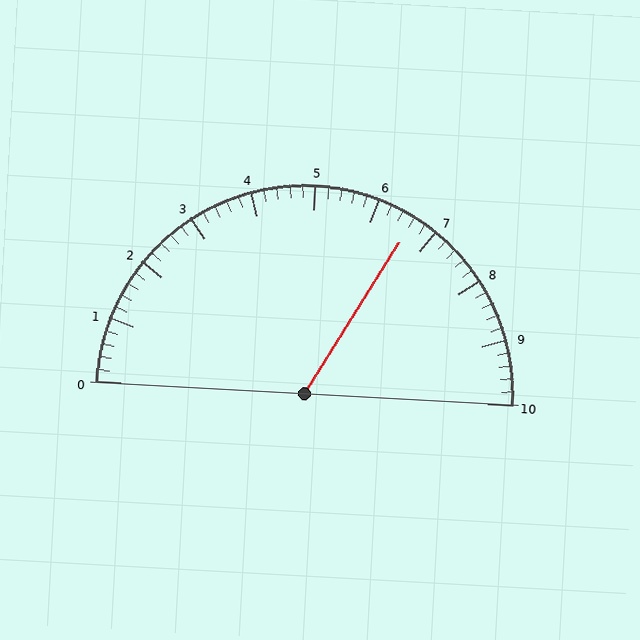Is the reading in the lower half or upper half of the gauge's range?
The reading is in the upper half of the range (0 to 10).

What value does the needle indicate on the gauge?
The needle indicates approximately 6.6.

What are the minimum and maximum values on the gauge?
The gauge ranges from 0 to 10.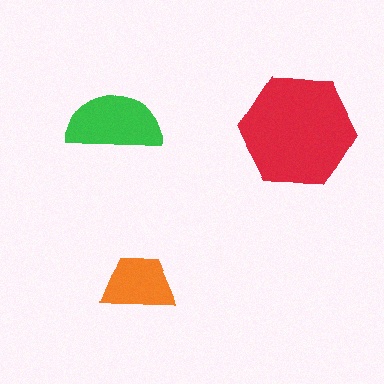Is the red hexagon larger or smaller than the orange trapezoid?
Larger.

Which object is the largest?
The red hexagon.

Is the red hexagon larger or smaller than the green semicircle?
Larger.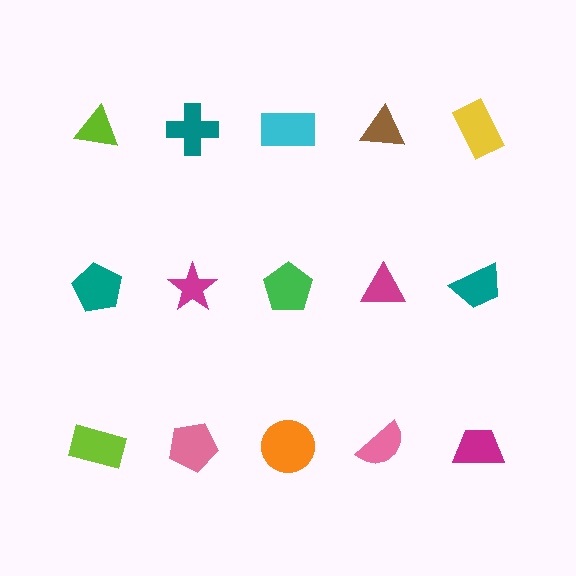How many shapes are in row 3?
5 shapes.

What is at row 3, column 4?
A pink semicircle.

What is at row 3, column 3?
An orange circle.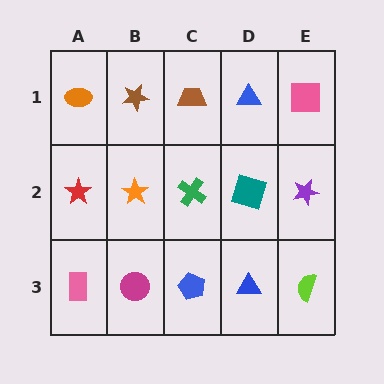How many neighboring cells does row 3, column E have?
2.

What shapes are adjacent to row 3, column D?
A teal square (row 2, column D), a blue pentagon (row 3, column C), a lime semicircle (row 3, column E).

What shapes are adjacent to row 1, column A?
A red star (row 2, column A), a brown star (row 1, column B).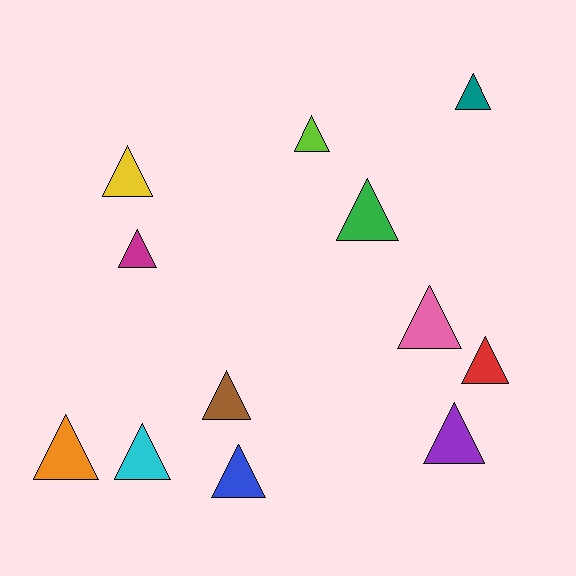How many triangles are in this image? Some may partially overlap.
There are 12 triangles.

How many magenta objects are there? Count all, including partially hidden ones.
There is 1 magenta object.